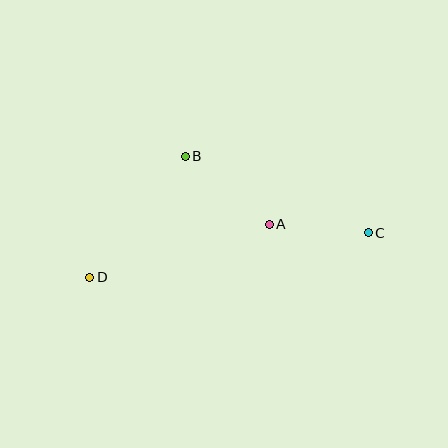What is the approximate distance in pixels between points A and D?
The distance between A and D is approximately 187 pixels.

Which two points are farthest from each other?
Points C and D are farthest from each other.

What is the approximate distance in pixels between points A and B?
The distance between A and B is approximately 108 pixels.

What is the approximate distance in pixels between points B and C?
The distance between B and C is approximately 199 pixels.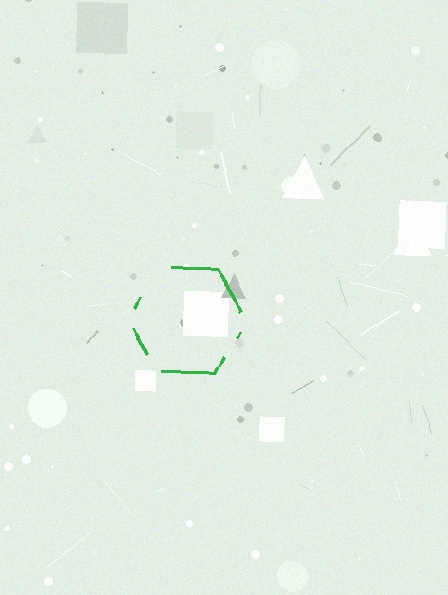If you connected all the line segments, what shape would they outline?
They would outline a hexagon.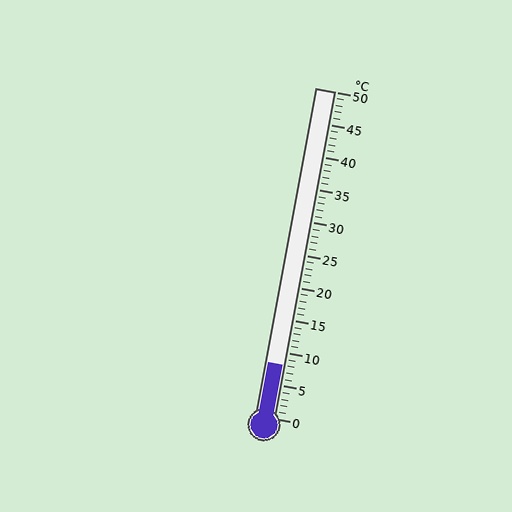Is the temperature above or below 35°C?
The temperature is below 35°C.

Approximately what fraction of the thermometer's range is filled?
The thermometer is filled to approximately 15% of its range.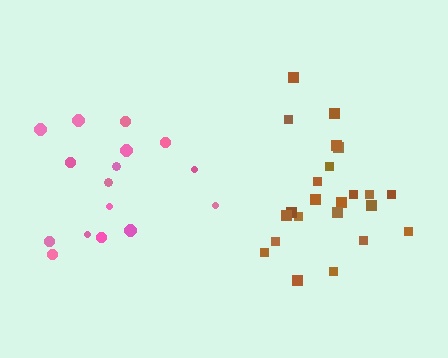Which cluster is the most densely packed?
Brown.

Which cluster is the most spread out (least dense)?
Pink.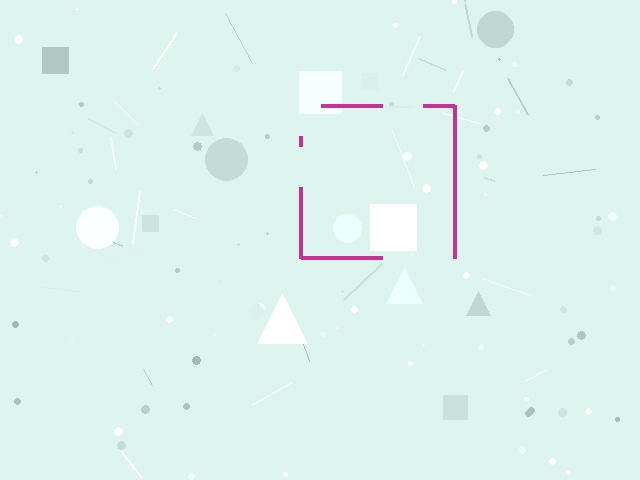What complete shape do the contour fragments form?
The contour fragments form a square.